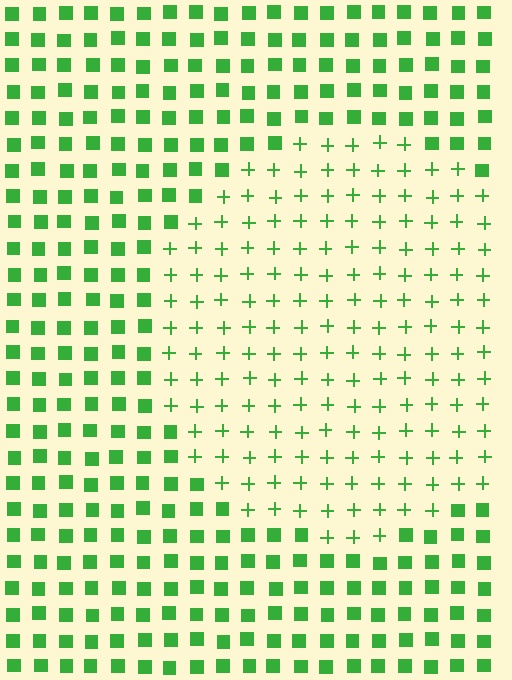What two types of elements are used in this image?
The image uses plus signs inside the circle region and squares outside it.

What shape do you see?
I see a circle.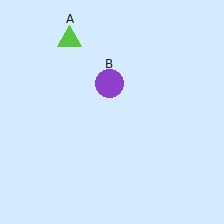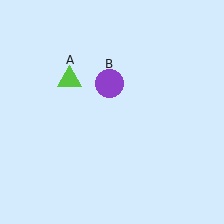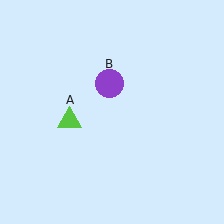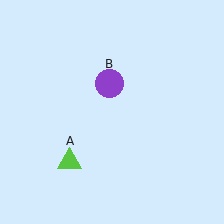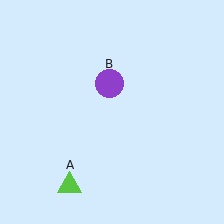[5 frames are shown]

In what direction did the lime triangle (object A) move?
The lime triangle (object A) moved down.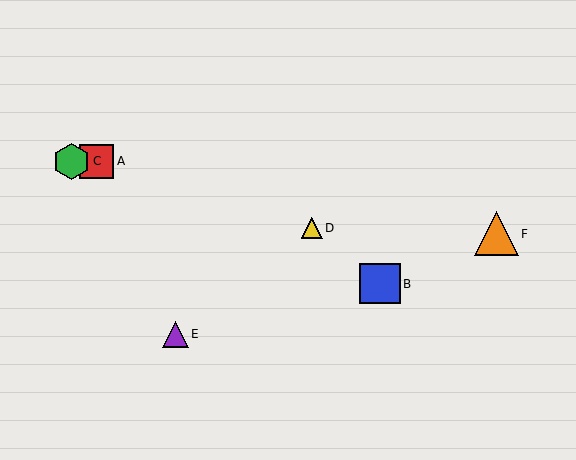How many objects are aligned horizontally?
2 objects (A, C) are aligned horizontally.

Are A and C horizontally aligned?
Yes, both are at y≈161.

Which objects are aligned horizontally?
Objects A, C are aligned horizontally.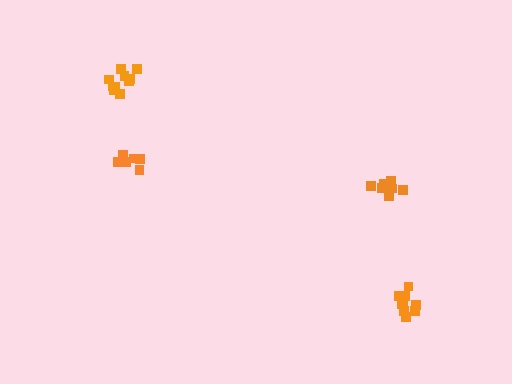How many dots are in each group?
Group 1: 7 dots, Group 2: 7 dots, Group 3: 10 dots, Group 4: 9 dots (33 total).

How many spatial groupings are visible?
There are 4 spatial groupings.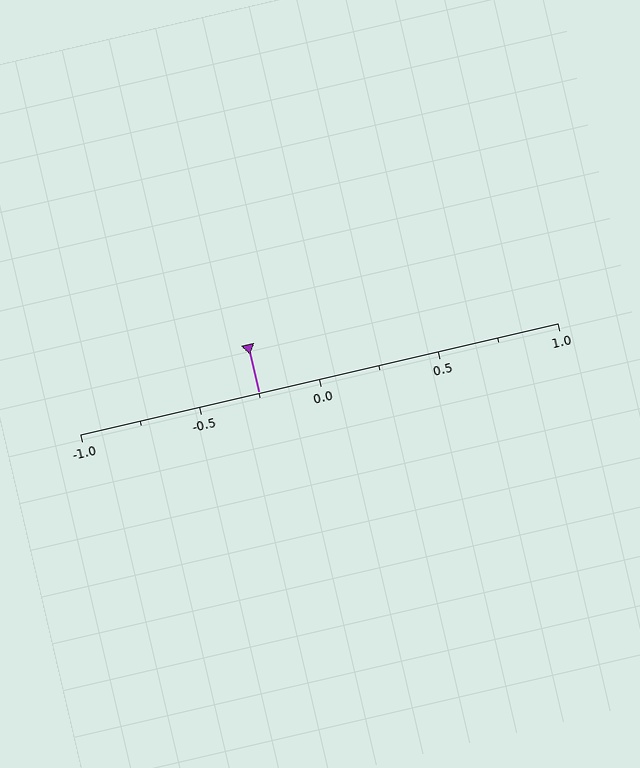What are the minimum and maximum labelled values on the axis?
The axis runs from -1.0 to 1.0.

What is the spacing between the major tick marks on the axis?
The major ticks are spaced 0.5 apart.